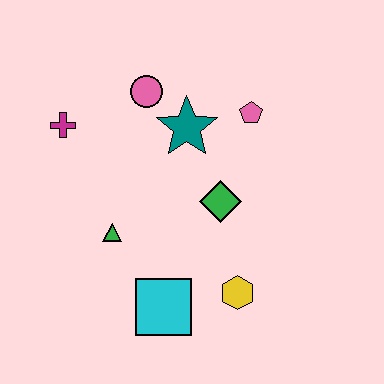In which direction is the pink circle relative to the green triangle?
The pink circle is above the green triangle.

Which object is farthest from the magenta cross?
The yellow hexagon is farthest from the magenta cross.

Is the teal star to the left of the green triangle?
No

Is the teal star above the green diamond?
Yes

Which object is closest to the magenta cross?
The pink circle is closest to the magenta cross.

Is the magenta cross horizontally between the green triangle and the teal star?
No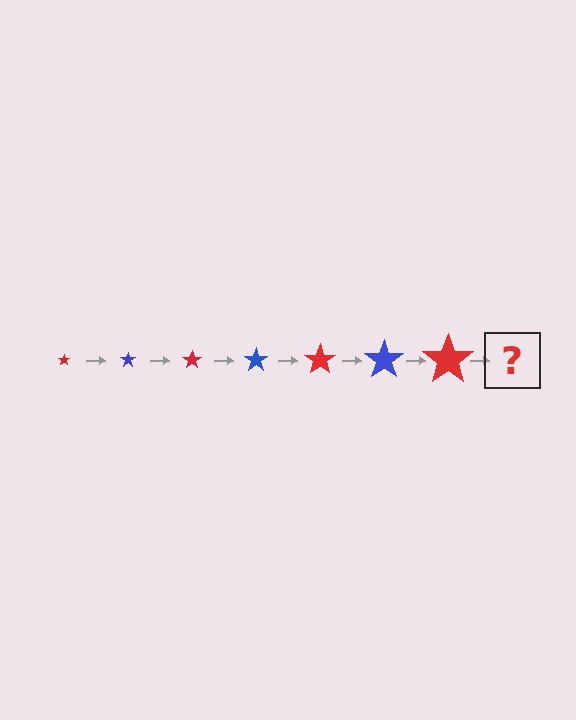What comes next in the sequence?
The next element should be a blue star, larger than the previous one.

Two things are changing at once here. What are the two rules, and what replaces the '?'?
The two rules are that the star grows larger each step and the color cycles through red and blue. The '?' should be a blue star, larger than the previous one.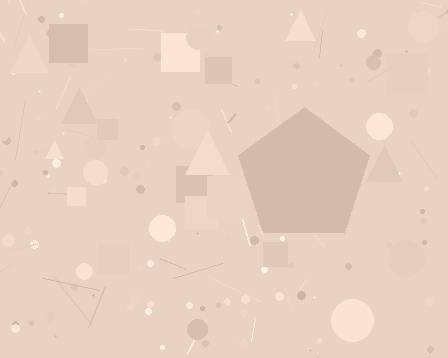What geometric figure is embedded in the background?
A pentagon is embedded in the background.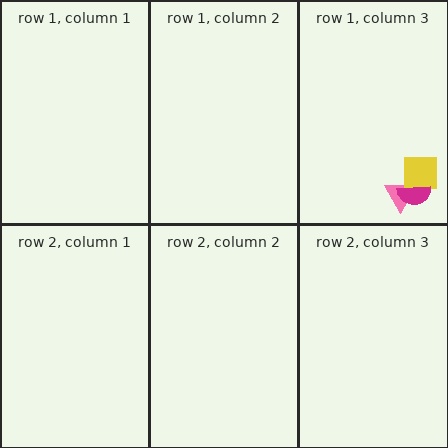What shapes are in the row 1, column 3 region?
The pink triangle, the yellow square, the magenta semicircle.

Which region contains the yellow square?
The row 1, column 3 region.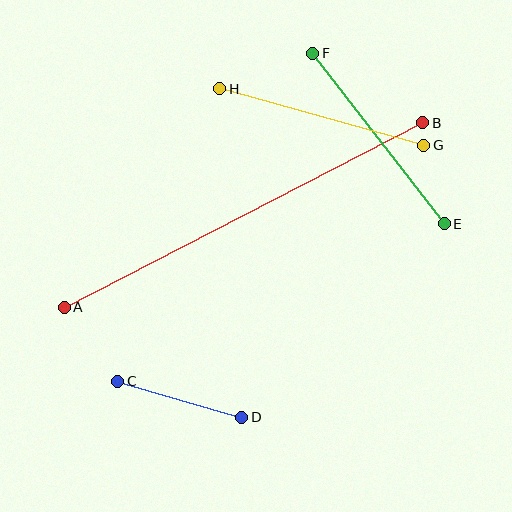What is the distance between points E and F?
The distance is approximately 215 pixels.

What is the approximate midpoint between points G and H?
The midpoint is at approximately (322, 117) pixels.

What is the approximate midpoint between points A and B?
The midpoint is at approximately (244, 215) pixels.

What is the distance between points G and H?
The distance is approximately 211 pixels.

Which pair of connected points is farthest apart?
Points A and B are farthest apart.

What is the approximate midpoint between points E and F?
The midpoint is at approximately (379, 139) pixels.